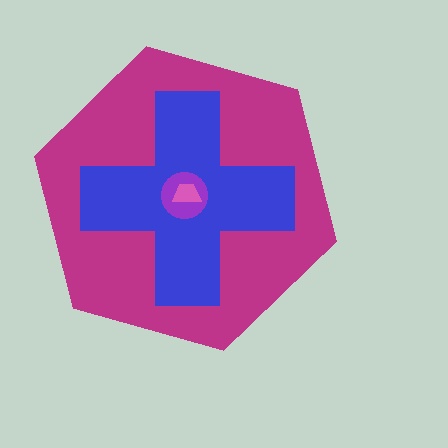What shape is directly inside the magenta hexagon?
The blue cross.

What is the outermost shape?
The magenta hexagon.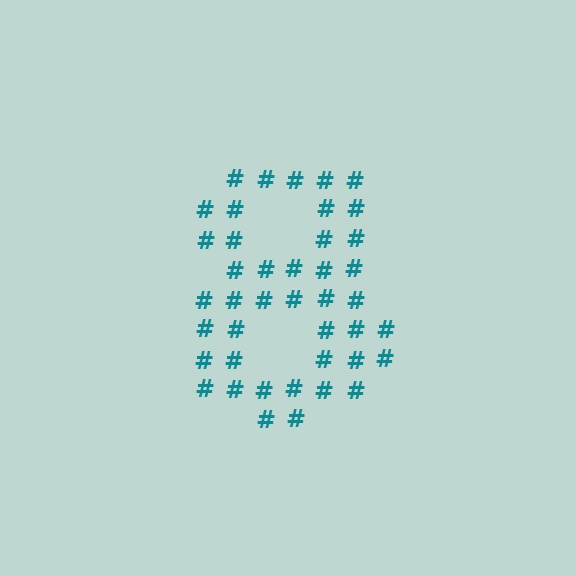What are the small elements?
The small elements are hash symbols.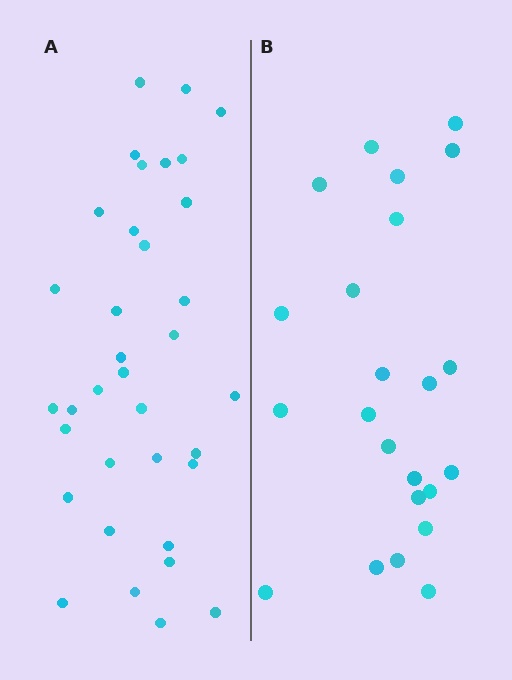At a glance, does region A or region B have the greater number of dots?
Region A (the left region) has more dots.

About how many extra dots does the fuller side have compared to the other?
Region A has roughly 12 or so more dots than region B.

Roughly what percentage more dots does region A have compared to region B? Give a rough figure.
About 50% more.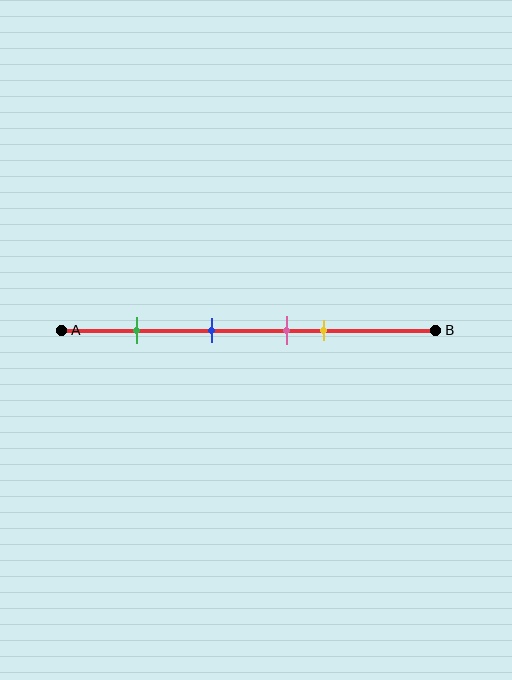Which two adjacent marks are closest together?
The pink and yellow marks are the closest adjacent pair.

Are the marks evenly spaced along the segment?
No, the marks are not evenly spaced.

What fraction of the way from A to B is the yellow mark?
The yellow mark is approximately 70% (0.7) of the way from A to B.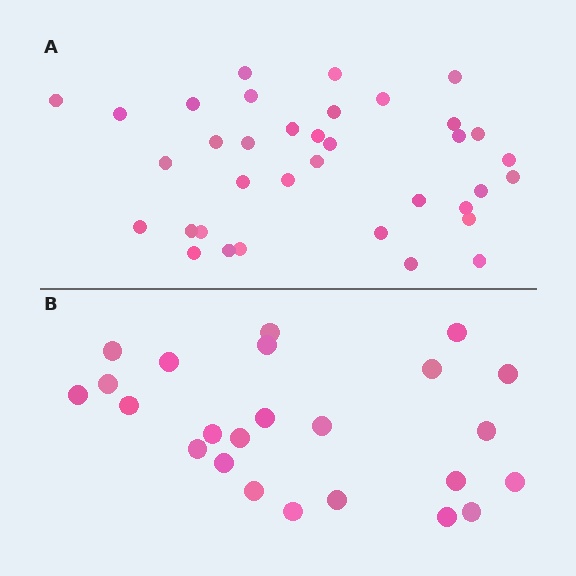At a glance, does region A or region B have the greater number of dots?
Region A (the top region) has more dots.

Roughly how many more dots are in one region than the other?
Region A has roughly 12 or so more dots than region B.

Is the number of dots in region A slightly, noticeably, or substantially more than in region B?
Region A has substantially more. The ratio is roughly 1.5 to 1.